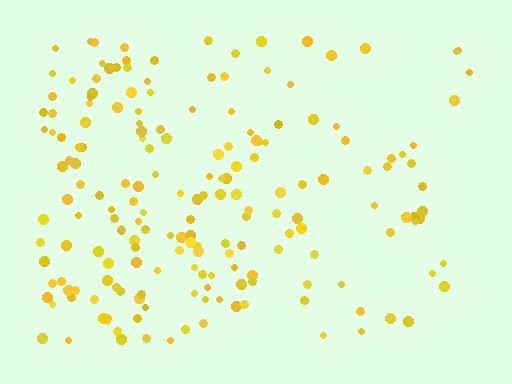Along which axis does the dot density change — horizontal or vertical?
Horizontal.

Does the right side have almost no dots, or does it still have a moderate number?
Still a moderate number, just noticeably fewer than the left.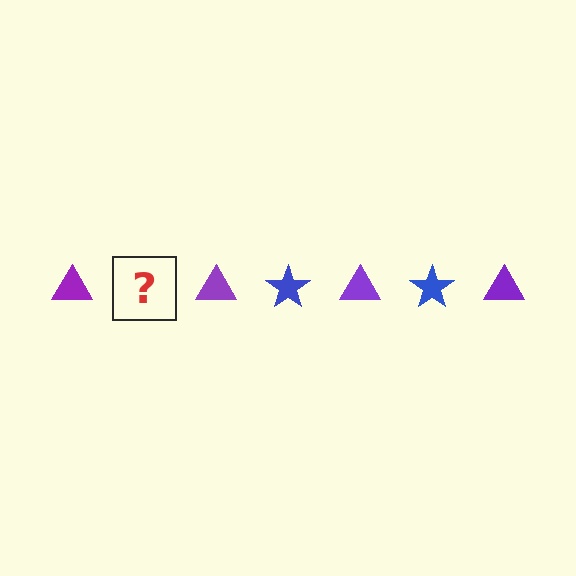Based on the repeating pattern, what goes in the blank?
The blank should be a blue star.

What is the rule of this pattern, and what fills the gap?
The rule is that the pattern alternates between purple triangle and blue star. The gap should be filled with a blue star.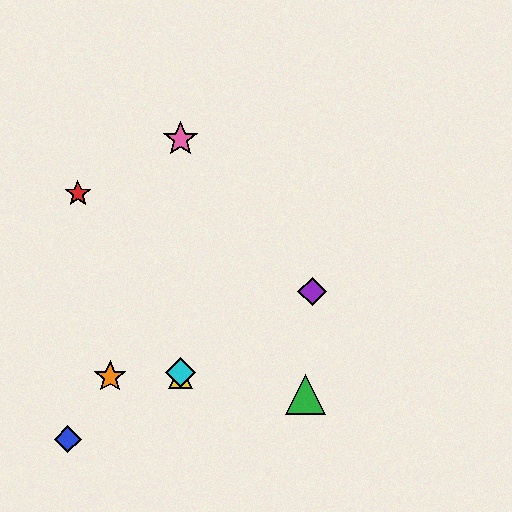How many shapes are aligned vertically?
3 shapes (the yellow triangle, the cyan diamond, the pink star) are aligned vertically.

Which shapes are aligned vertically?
The yellow triangle, the cyan diamond, the pink star are aligned vertically.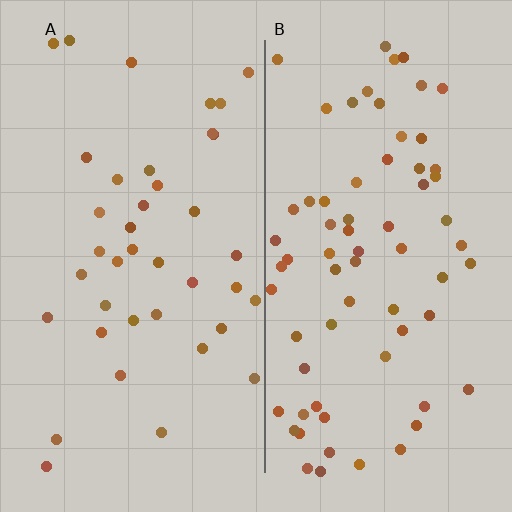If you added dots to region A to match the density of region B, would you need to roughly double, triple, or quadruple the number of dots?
Approximately double.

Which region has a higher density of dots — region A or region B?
B (the right).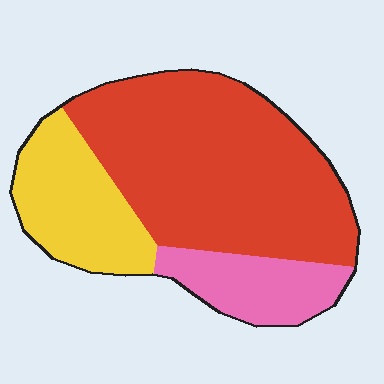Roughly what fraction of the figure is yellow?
Yellow takes up between a sixth and a third of the figure.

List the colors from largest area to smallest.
From largest to smallest: red, yellow, pink.